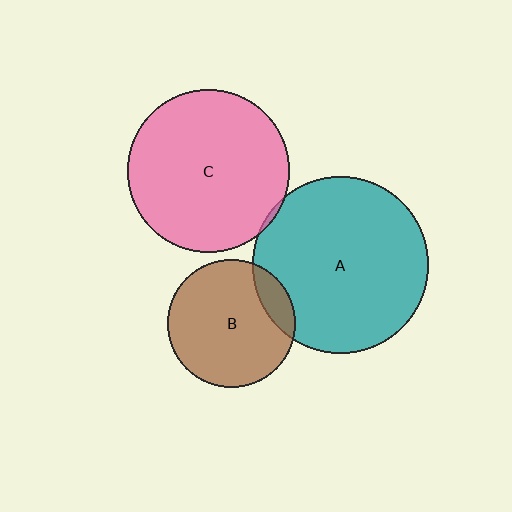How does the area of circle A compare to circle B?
Approximately 1.9 times.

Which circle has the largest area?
Circle A (teal).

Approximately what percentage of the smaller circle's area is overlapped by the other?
Approximately 5%.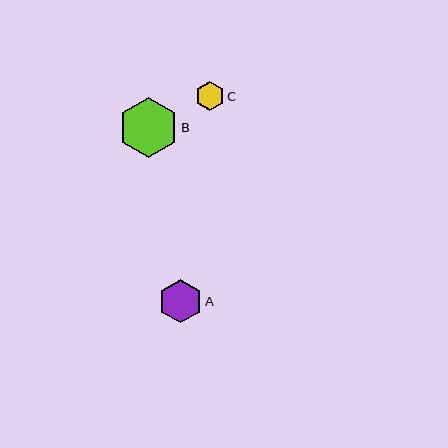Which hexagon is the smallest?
Hexagon C is the smallest with a size of approximately 28 pixels.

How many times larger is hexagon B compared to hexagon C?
Hexagon B is approximately 2.1 times the size of hexagon C.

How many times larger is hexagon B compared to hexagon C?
Hexagon B is approximately 2.1 times the size of hexagon C.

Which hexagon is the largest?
Hexagon B is the largest with a size of approximately 59 pixels.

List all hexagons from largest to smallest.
From largest to smallest: B, A, C.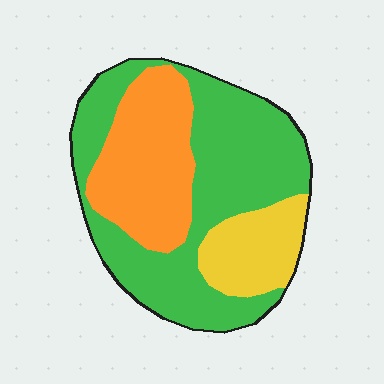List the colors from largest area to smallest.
From largest to smallest: green, orange, yellow.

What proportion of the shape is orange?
Orange covers 29% of the shape.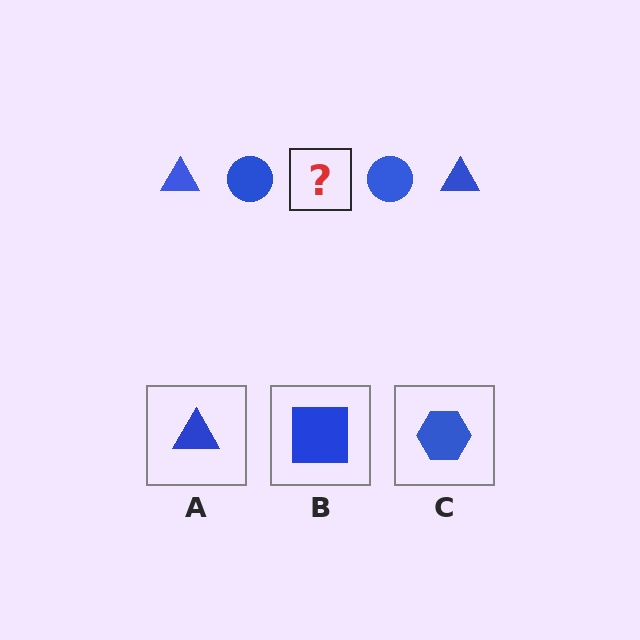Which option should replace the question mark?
Option A.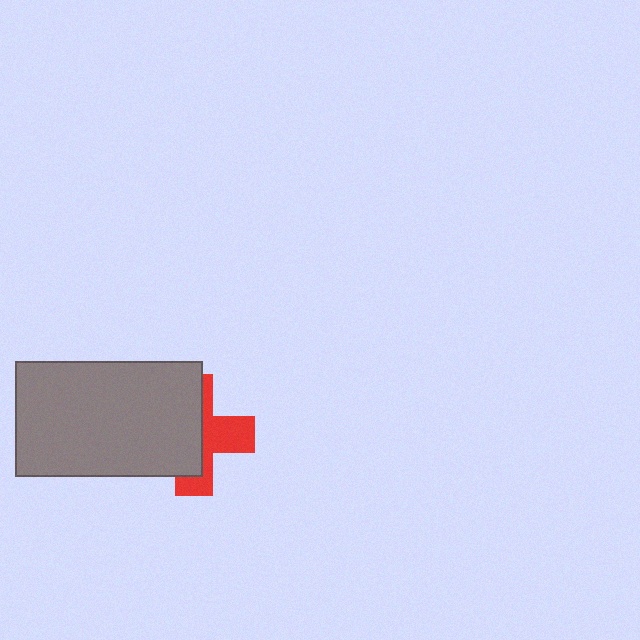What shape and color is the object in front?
The object in front is a gray rectangle.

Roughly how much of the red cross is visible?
A small part of it is visible (roughly 42%).